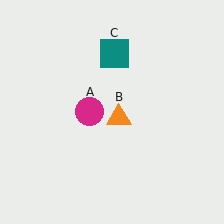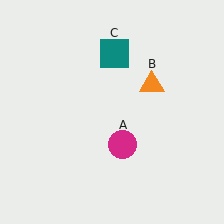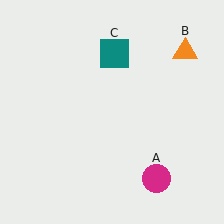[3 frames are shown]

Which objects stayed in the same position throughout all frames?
Teal square (object C) remained stationary.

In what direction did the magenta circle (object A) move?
The magenta circle (object A) moved down and to the right.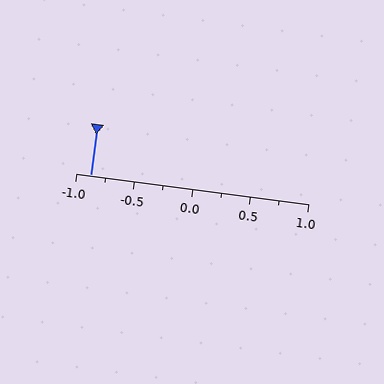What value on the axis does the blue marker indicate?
The marker indicates approximately -0.88.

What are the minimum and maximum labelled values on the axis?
The axis runs from -1.0 to 1.0.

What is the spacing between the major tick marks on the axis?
The major ticks are spaced 0.5 apart.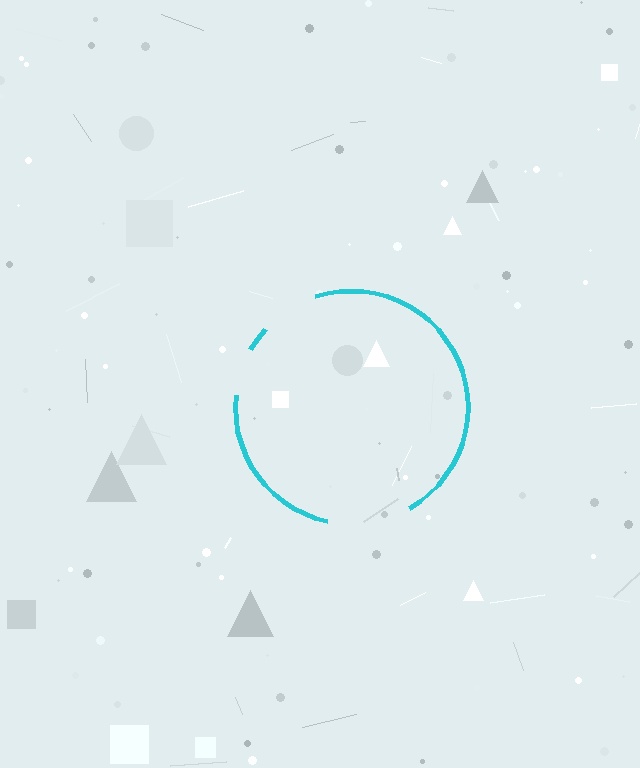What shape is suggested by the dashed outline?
The dashed outline suggests a circle.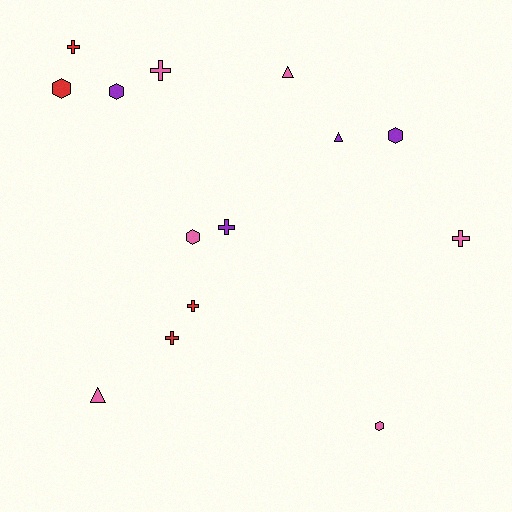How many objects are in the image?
There are 14 objects.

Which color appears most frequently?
Pink, with 6 objects.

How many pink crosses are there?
There are 2 pink crosses.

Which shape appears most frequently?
Cross, with 6 objects.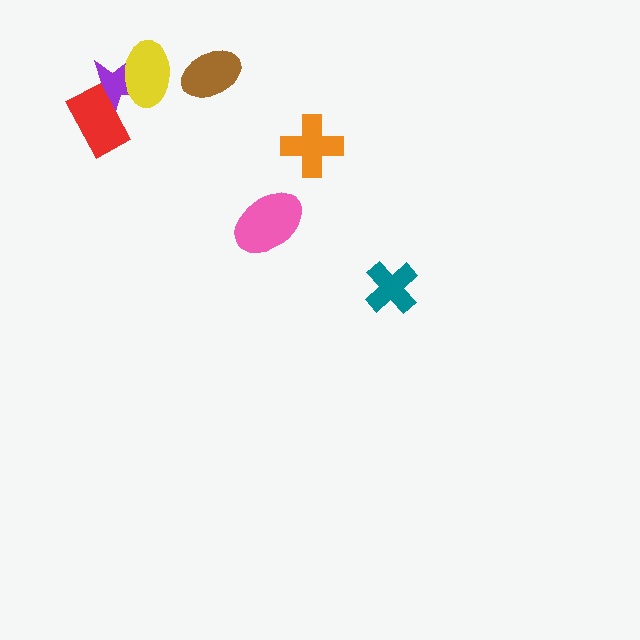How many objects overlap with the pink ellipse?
0 objects overlap with the pink ellipse.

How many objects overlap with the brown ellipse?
0 objects overlap with the brown ellipse.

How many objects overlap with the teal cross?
0 objects overlap with the teal cross.